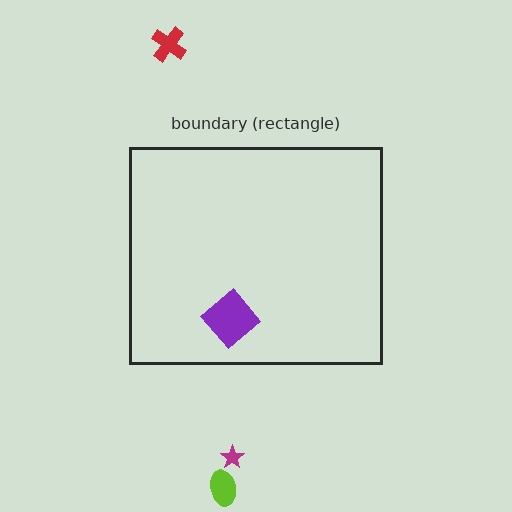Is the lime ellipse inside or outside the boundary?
Outside.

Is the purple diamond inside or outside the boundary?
Inside.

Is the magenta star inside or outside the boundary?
Outside.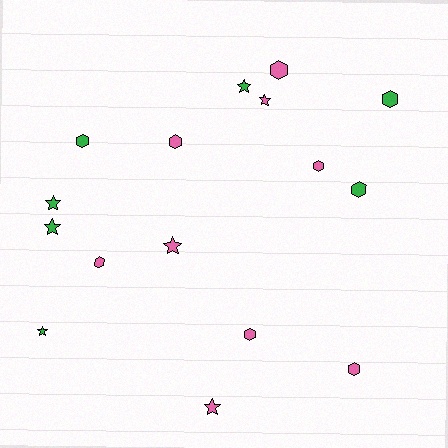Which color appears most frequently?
Pink, with 9 objects.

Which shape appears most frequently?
Hexagon, with 9 objects.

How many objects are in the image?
There are 16 objects.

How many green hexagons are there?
There are 3 green hexagons.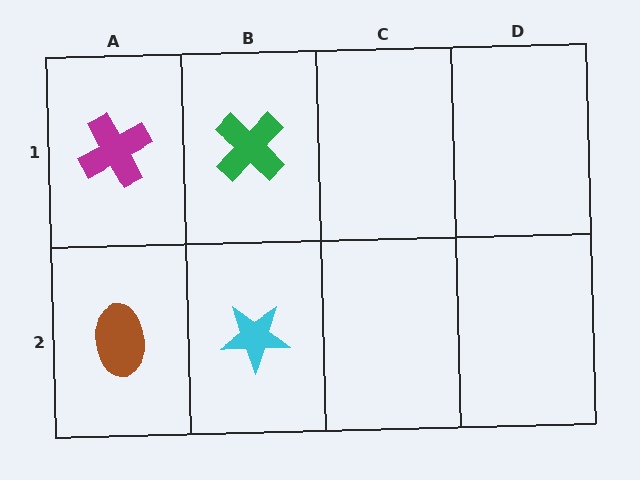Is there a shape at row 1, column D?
No, that cell is empty.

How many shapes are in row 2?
2 shapes.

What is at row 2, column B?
A cyan star.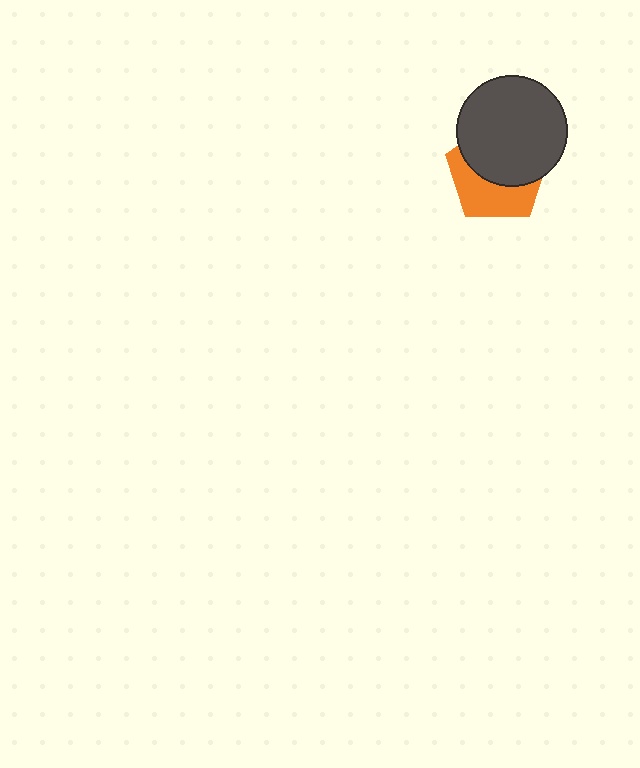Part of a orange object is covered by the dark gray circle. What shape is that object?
It is a pentagon.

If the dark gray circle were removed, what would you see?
You would see the complete orange pentagon.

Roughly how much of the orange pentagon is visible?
A small part of it is visible (roughly 44%).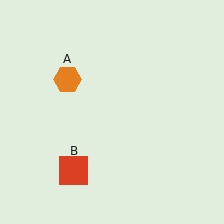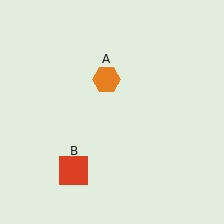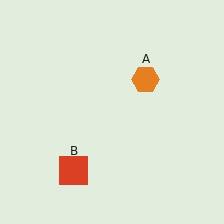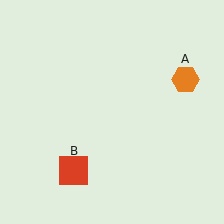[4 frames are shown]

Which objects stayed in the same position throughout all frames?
Red square (object B) remained stationary.